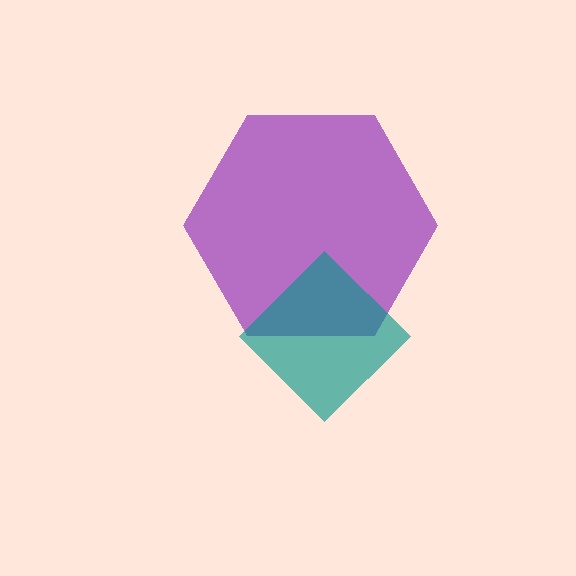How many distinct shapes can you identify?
There are 2 distinct shapes: a purple hexagon, a teal diamond.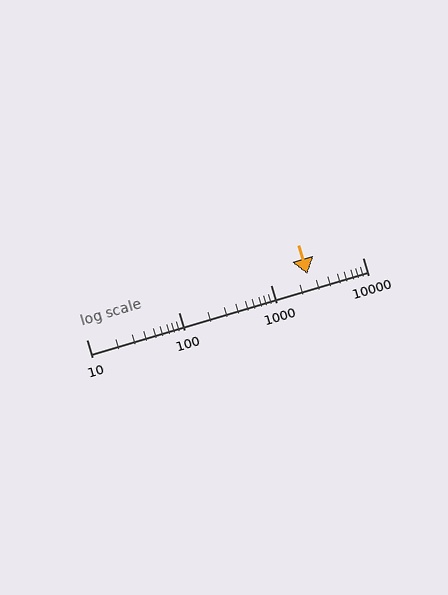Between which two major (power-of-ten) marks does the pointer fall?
The pointer is between 1000 and 10000.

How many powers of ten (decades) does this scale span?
The scale spans 3 decades, from 10 to 10000.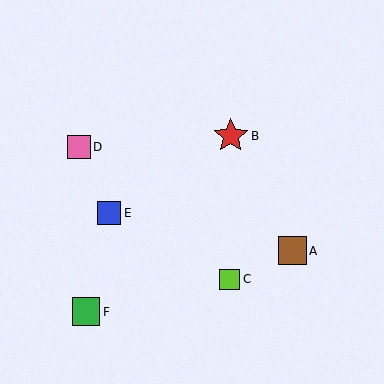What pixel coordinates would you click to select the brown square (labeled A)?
Click at (292, 251) to select the brown square A.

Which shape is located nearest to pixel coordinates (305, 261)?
The brown square (labeled A) at (292, 251) is nearest to that location.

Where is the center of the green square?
The center of the green square is at (86, 312).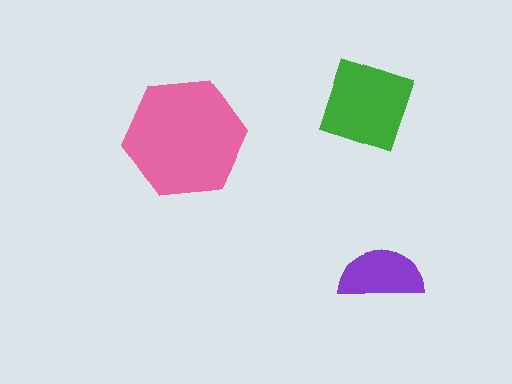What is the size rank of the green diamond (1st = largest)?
2nd.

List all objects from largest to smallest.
The pink hexagon, the green diamond, the purple semicircle.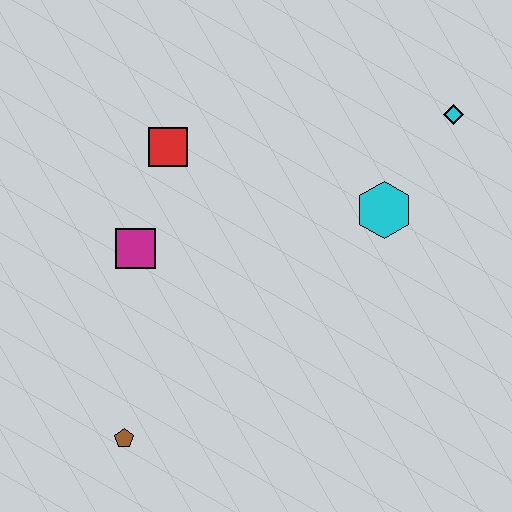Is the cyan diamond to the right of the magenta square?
Yes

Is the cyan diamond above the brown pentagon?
Yes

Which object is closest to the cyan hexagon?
The cyan diamond is closest to the cyan hexagon.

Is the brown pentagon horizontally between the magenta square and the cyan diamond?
No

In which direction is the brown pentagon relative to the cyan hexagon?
The brown pentagon is to the left of the cyan hexagon.